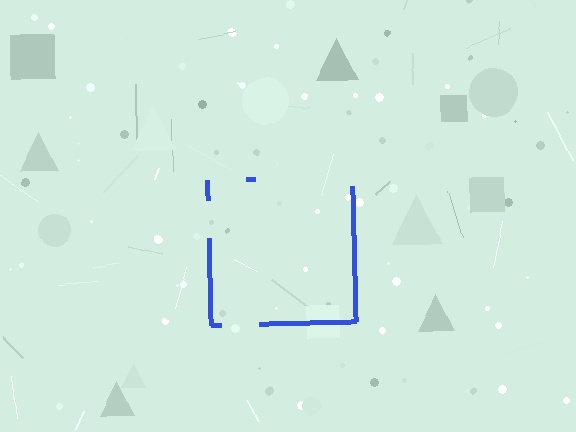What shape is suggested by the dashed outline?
The dashed outline suggests a square.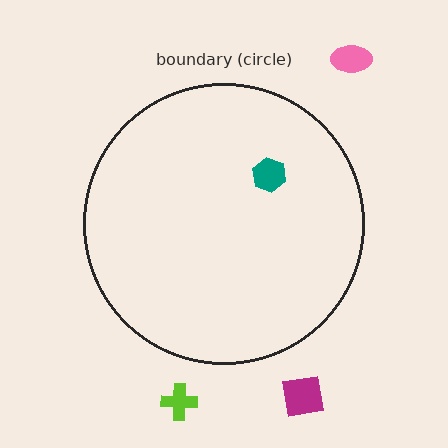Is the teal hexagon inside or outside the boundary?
Inside.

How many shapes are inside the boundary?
1 inside, 3 outside.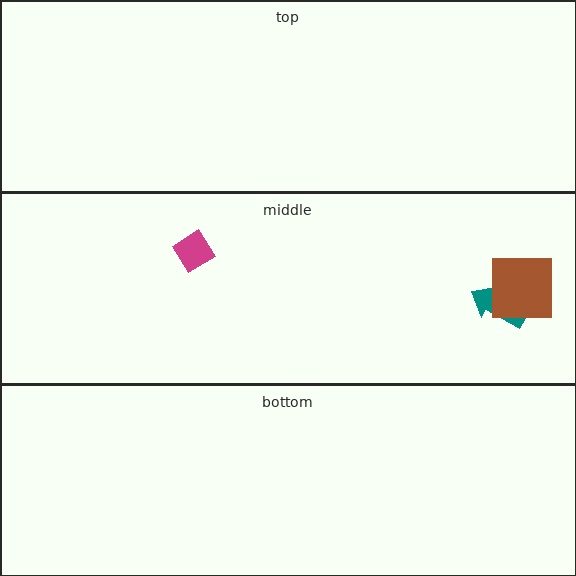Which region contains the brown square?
The middle region.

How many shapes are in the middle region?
3.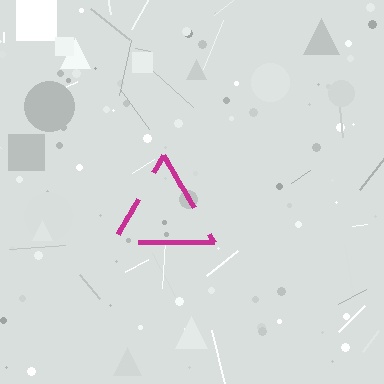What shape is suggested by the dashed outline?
The dashed outline suggests a triangle.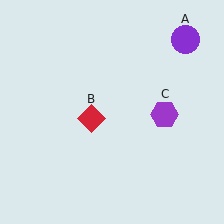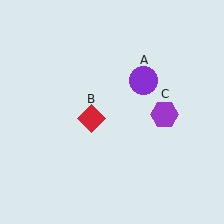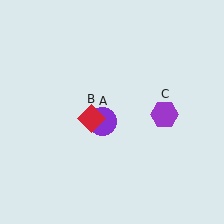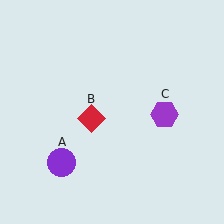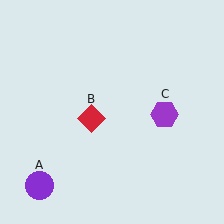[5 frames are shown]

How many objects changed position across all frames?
1 object changed position: purple circle (object A).